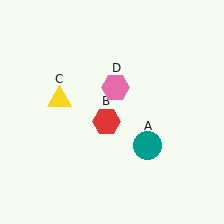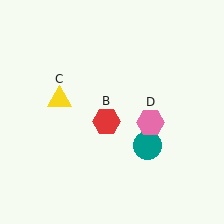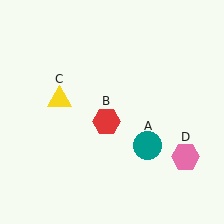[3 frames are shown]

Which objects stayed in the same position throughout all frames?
Teal circle (object A) and red hexagon (object B) and yellow triangle (object C) remained stationary.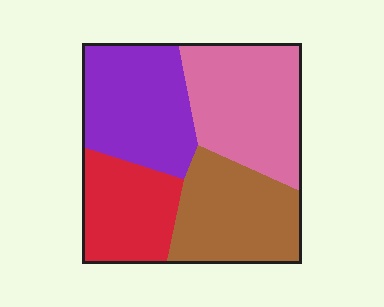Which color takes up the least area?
Red, at roughly 20%.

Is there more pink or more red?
Pink.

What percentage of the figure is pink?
Pink takes up about one quarter (1/4) of the figure.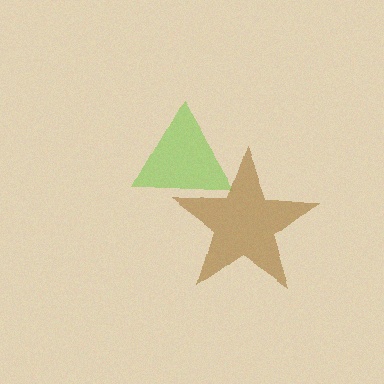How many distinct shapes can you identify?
There are 2 distinct shapes: a lime triangle, a brown star.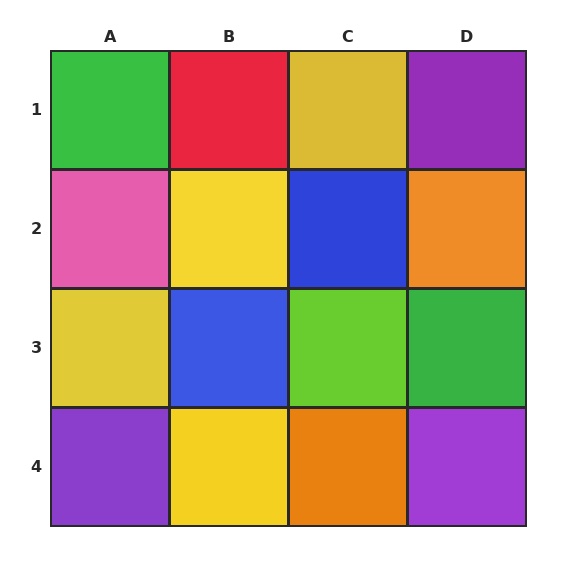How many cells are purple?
3 cells are purple.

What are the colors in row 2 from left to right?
Pink, yellow, blue, orange.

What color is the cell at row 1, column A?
Green.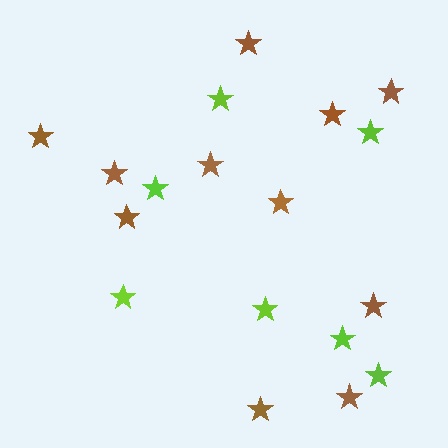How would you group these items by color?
There are 2 groups: one group of brown stars (11) and one group of lime stars (7).